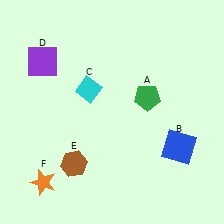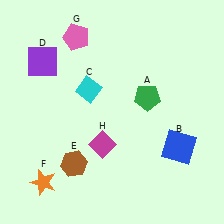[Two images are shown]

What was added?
A pink pentagon (G), a magenta diamond (H) were added in Image 2.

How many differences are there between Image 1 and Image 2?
There are 2 differences between the two images.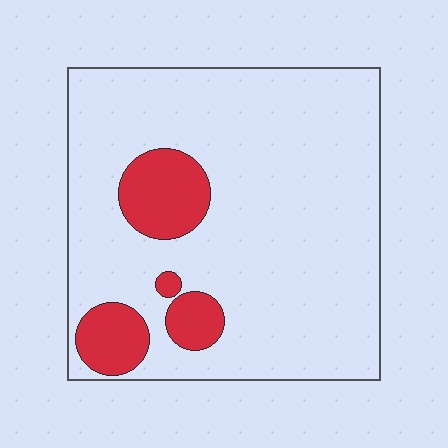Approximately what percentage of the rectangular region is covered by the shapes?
Approximately 15%.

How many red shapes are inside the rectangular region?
4.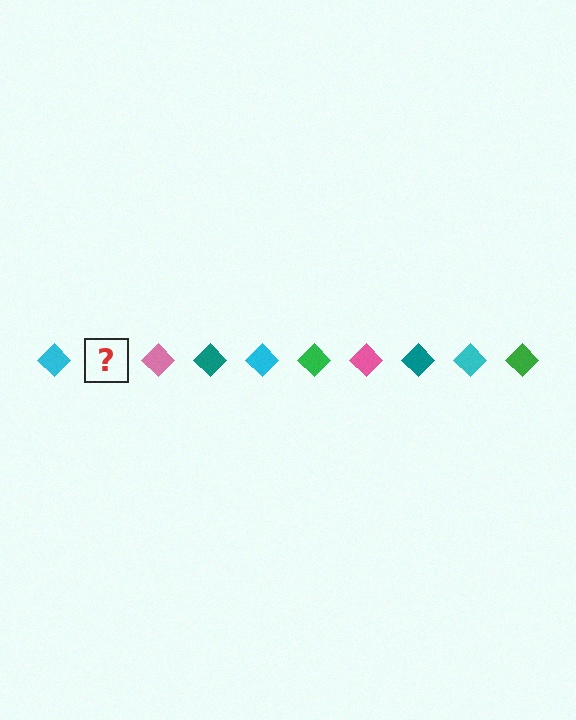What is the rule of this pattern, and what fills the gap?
The rule is that the pattern cycles through cyan, green, pink, teal diamonds. The gap should be filled with a green diamond.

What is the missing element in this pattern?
The missing element is a green diamond.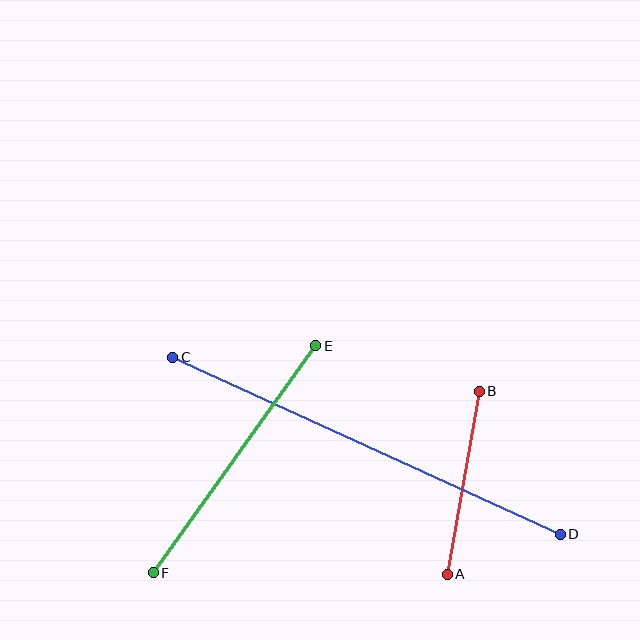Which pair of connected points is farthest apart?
Points C and D are farthest apart.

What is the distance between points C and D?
The distance is approximately 426 pixels.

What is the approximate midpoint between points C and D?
The midpoint is at approximately (367, 446) pixels.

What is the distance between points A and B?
The distance is approximately 186 pixels.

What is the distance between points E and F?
The distance is approximately 279 pixels.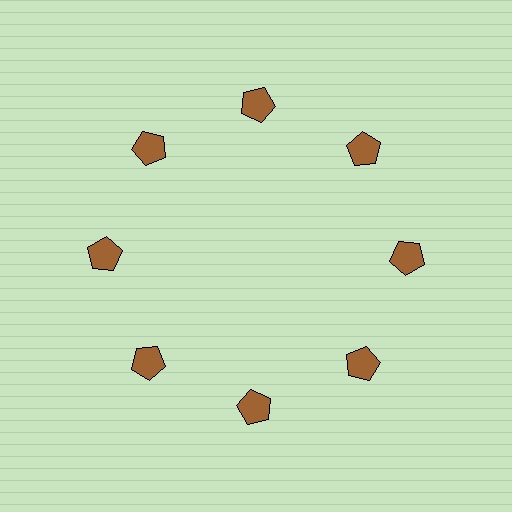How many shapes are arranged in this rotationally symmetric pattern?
There are 8 shapes, arranged in 8 groups of 1.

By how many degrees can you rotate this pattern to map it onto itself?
The pattern maps onto itself every 45 degrees of rotation.